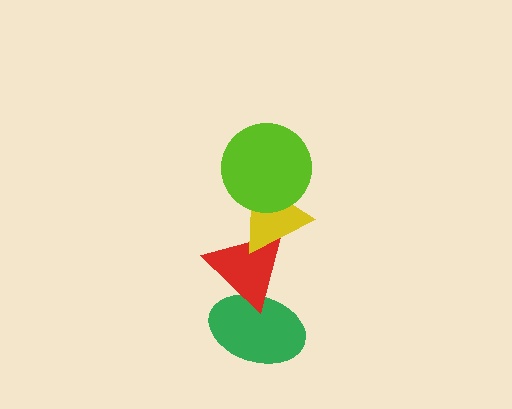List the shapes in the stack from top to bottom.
From top to bottom: the lime circle, the yellow triangle, the red triangle, the green ellipse.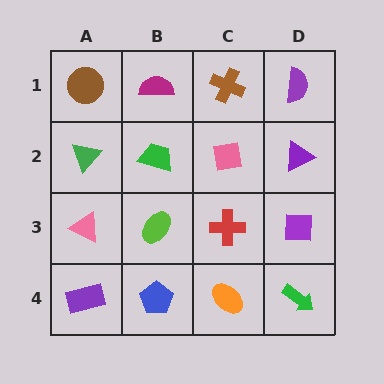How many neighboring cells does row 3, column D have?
3.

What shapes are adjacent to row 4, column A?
A pink triangle (row 3, column A), a blue pentagon (row 4, column B).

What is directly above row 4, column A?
A pink triangle.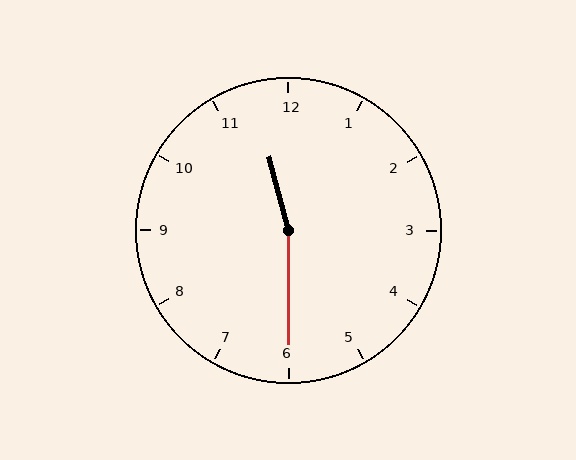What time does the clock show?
11:30.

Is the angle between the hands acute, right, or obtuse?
It is obtuse.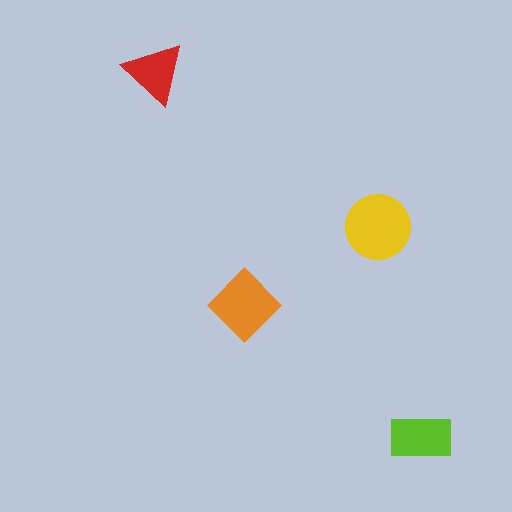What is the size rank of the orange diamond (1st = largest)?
2nd.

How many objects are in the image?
There are 4 objects in the image.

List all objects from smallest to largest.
The red triangle, the lime rectangle, the orange diamond, the yellow circle.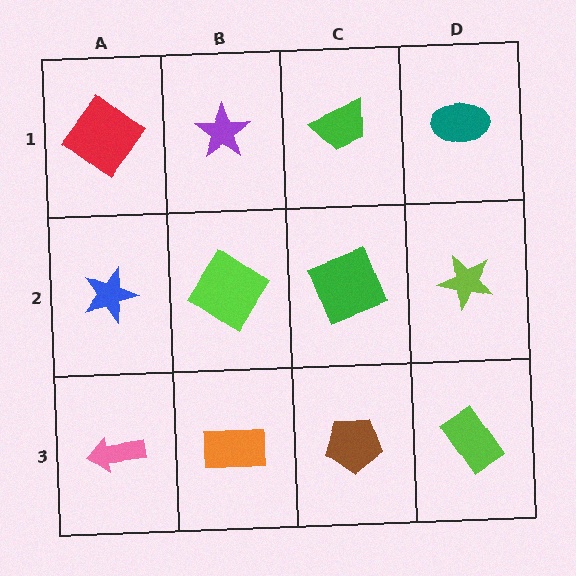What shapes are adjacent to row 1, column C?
A green square (row 2, column C), a purple star (row 1, column B), a teal ellipse (row 1, column D).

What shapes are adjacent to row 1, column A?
A blue star (row 2, column A), a purple star (row 1, column B).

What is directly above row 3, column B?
A lime diamond.